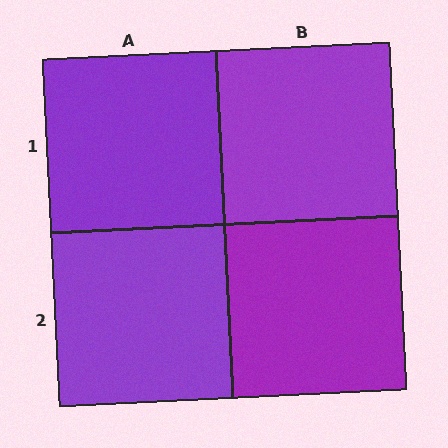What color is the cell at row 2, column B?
Purple.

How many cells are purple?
4 cells are purple.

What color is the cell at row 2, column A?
Purple.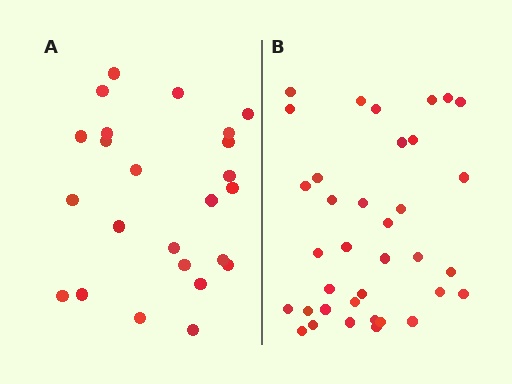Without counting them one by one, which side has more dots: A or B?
Region B (the right region) has more dots.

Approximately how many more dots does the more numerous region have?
Region B has roughly 12 or so more dots than region A.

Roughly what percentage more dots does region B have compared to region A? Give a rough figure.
About 50% more.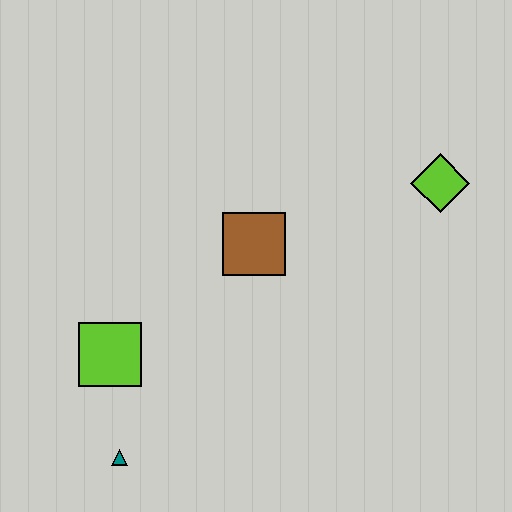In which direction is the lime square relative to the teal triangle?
The lime square is above the teal triangle.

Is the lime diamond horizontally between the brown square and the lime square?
No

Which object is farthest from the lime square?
The lime diamond is farthest from the lime square.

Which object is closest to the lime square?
The teal triangle is closest to the lime square.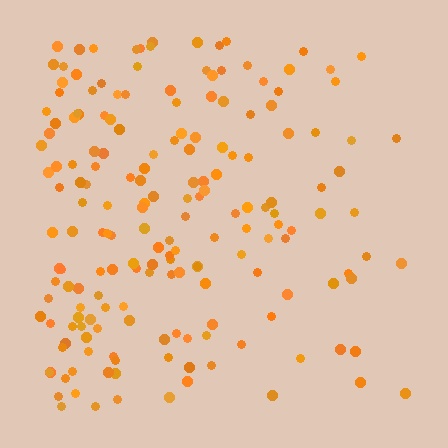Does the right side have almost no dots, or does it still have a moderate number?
Still a moderate number, just noticeably fewer than the left.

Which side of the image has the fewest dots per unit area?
The right.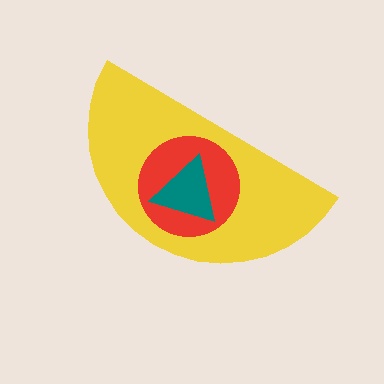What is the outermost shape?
The yellow semicircle.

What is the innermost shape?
The teal triangle.